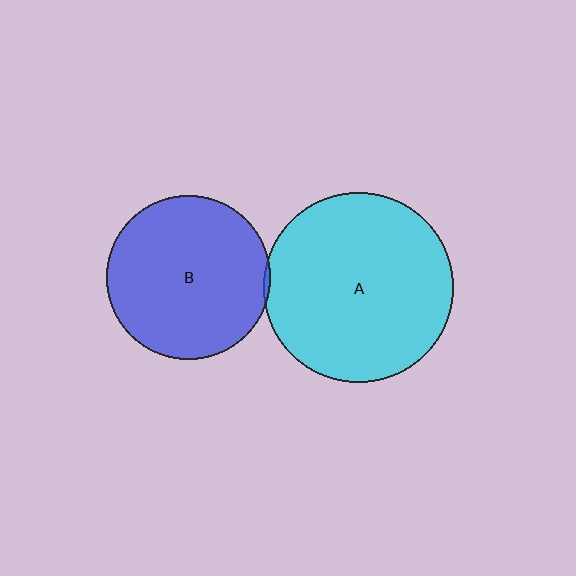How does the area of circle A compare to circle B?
Approximately 1.3 times.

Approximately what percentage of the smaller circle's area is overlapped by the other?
Approximately 5%.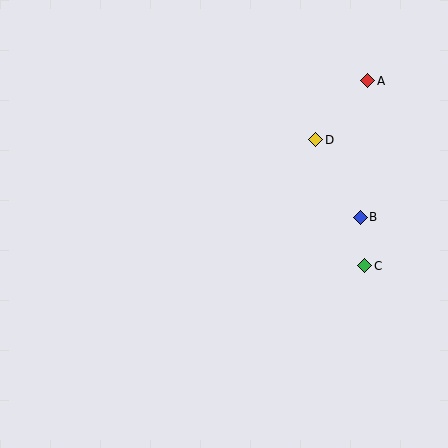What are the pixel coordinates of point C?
Point C is at (365, 266).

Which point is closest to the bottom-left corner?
Point C is closest to the bottom-left corner.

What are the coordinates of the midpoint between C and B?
The midpoint between C and B is at (363, 242).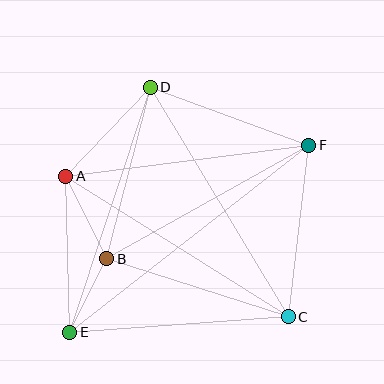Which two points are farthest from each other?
Points E and F are farthest from each other.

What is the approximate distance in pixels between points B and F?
The distance between B and F is approximately 231 pixels.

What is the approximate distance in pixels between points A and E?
The distance between A and E is approximately 156 pixels.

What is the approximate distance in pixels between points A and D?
The distance between A and D is approximately 123 pixels.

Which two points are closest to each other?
Points B and E are closest to each other.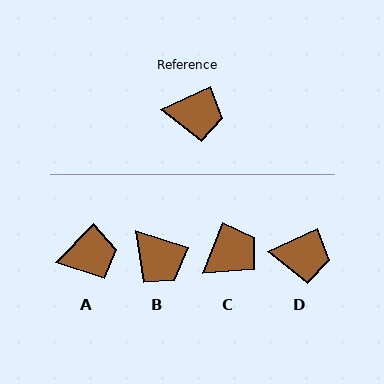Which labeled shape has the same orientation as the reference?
D.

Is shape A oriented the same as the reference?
No, it is off by about 21 degrees.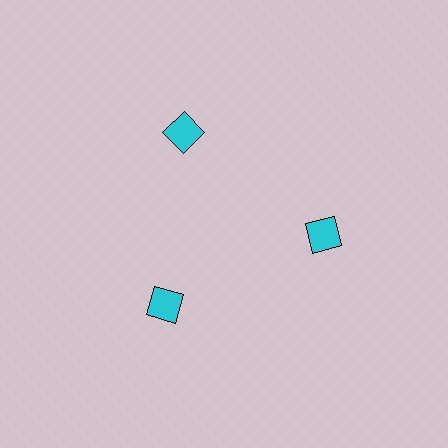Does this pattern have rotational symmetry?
Yes, this pattern has 3-fold rotational symmetry. It looks the same after rotating 120 degrees around the center.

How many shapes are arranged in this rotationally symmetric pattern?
There are 3 shapes, arranged in 3 groups of 1.